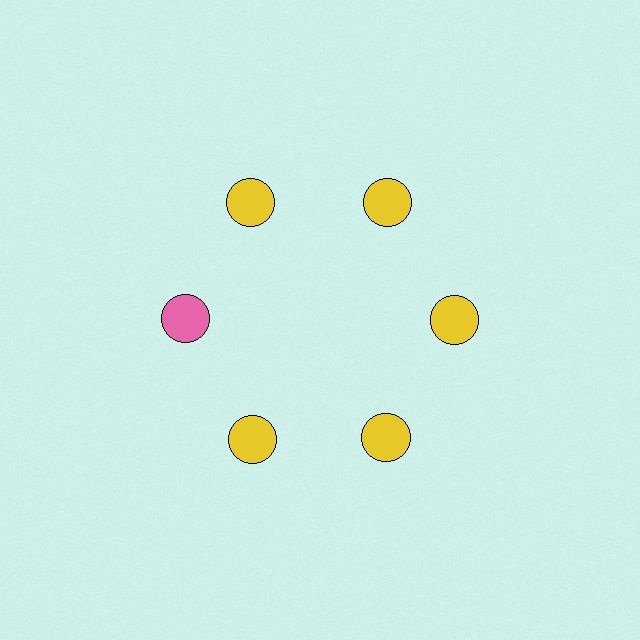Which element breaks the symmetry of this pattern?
The pink circle at roughly the 9 o'clock position breaks the symmetry. All other shapes are yellow circles.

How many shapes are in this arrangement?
There are 6 shapes arranged in a ring pattern.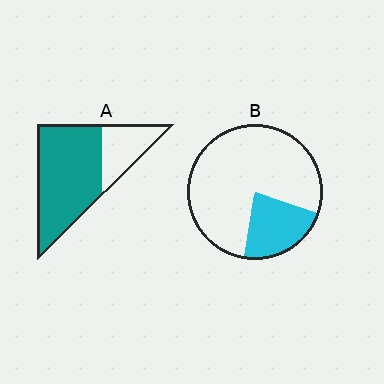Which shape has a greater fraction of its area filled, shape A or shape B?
Shape A.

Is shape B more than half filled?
No.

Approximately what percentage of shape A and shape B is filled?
A is approximately 70% and B is approximately 25%.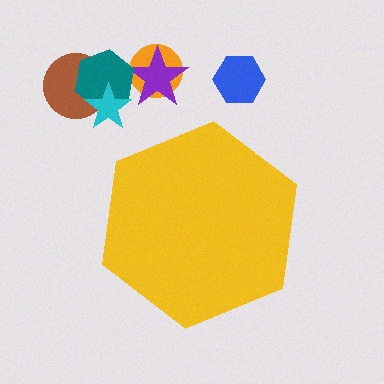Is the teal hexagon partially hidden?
No, the teal hexagon is fully visible.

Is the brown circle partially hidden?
No, the brown circle is fully visible.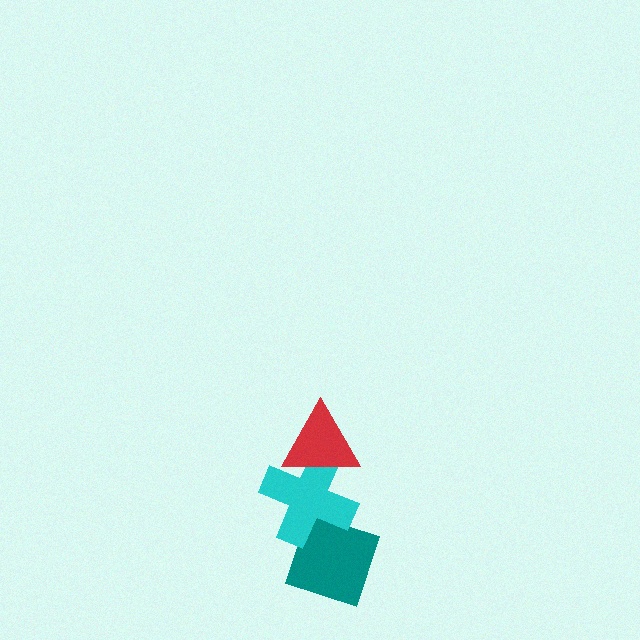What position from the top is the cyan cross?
The cyan cross is 2nd from the top.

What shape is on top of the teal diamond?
The cyan cross is on top of the teal diamond.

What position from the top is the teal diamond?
The teal diamond is 3rd from the top.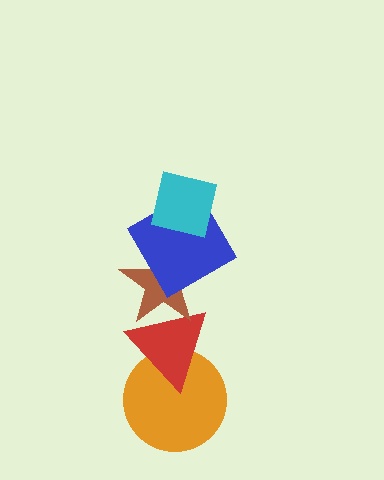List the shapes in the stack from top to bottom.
From top to bottom: the cyan square, the blue diamond, the brown star, the red triangle, the orange circle.